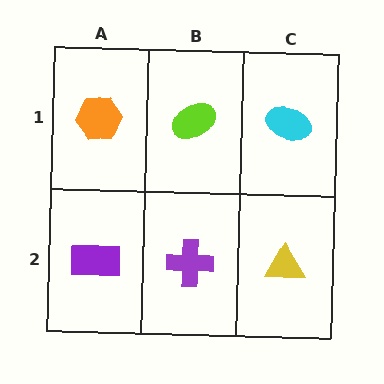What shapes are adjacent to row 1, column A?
A purple rectangle (row 2, column A), a lime ellipse (row 1, column B).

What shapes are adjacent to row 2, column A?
An orange hexagon (row 1, column A), a purple cross (row 2, column B).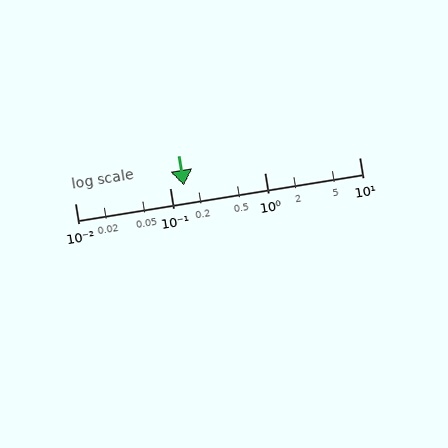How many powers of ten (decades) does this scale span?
The scale spans 3 decades, from 0.01 to 10.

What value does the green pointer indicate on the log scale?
The pointer indicates approximately 0.14.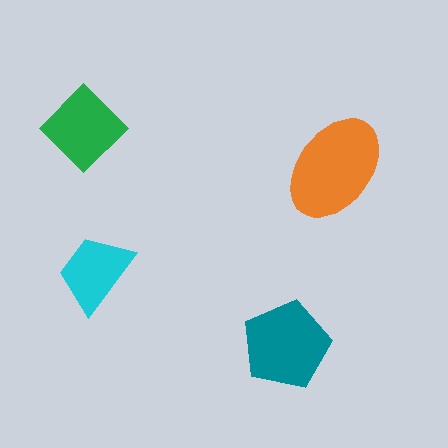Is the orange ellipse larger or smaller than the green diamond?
Larger.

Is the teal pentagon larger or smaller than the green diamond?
Larger.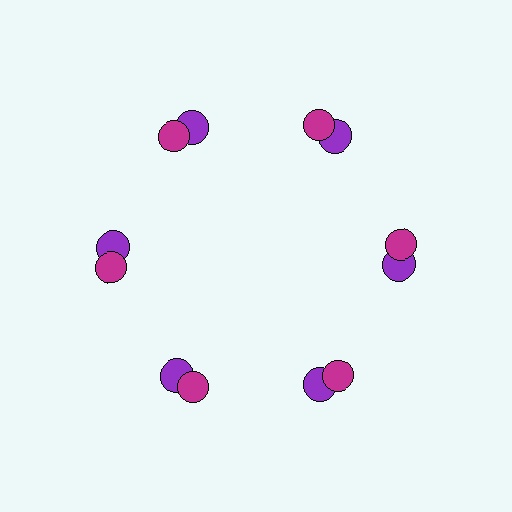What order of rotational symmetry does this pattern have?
This pattern has 6-fold rotational symmetry.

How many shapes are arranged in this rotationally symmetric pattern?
There are 12 shapes, arranged in 6 groups of 2.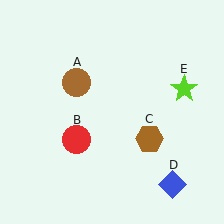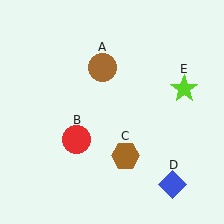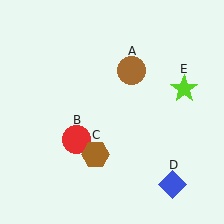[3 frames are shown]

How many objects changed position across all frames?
2 objects changed position: brown circle (object A), brown hexagon (object C).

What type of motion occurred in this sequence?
The brown circle (object A), brown hexagon (object C) rotated clockwise around the center of the scene.